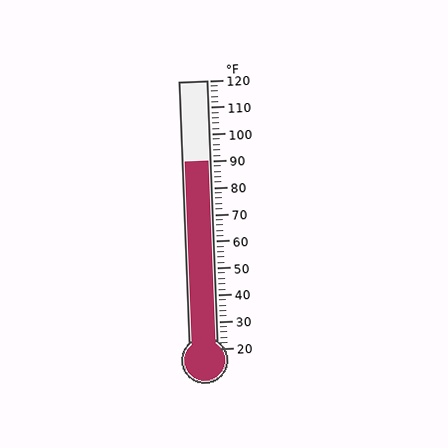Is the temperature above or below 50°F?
The temperature is above 50°F.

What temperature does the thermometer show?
The thermometer shows approximately 90°F.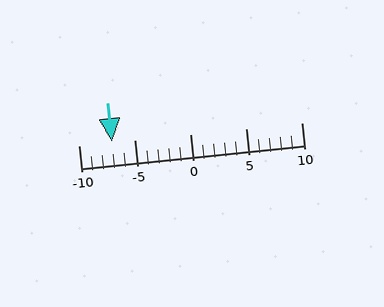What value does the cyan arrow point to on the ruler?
The cyan arrow points to approximately -7.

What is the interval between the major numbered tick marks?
The major tick marks are spaced 5 units apart.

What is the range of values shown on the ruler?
The ruler shows values from -10 to 10.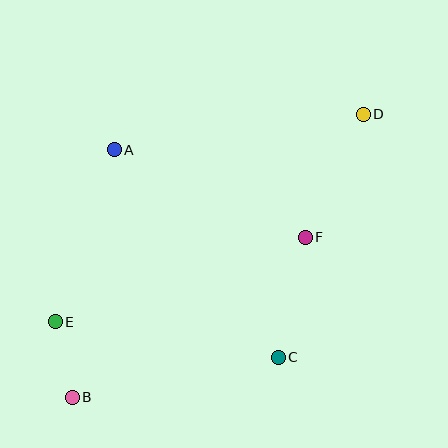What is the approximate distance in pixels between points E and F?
The distance between E and F is approximately 264 pixels.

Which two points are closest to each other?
Points B and E are closest to each other.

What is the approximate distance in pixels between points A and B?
The distance between A and B is approximately 251 pixels.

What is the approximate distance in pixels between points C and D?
The distance between C and D is approximately 258 pixels.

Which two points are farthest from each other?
Points B and D are farthest from each other.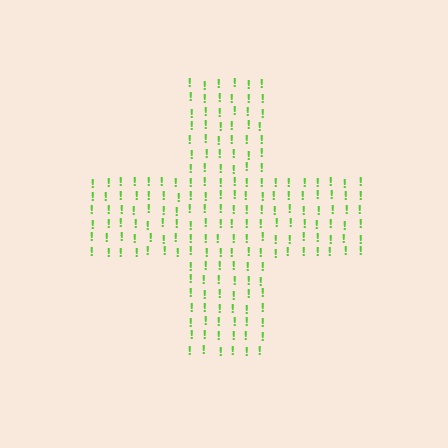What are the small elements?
The small elements are exclamation marks.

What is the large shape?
The large shape is a cross.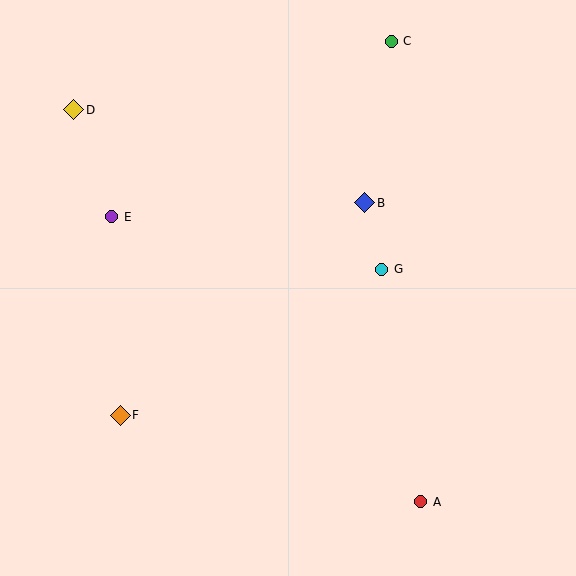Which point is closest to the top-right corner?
Point C is closest to the top-right corner.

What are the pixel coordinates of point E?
Point E is at (112, 217).